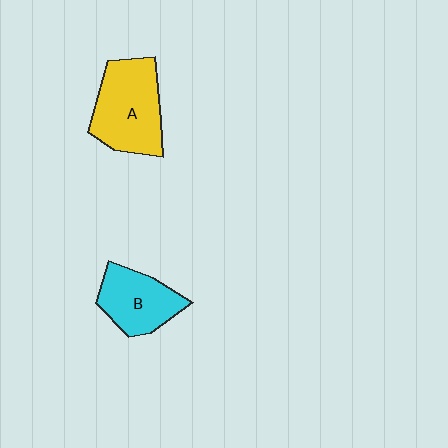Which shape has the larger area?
Shape A (yellow).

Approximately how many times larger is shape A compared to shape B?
Approximately 1.4 times.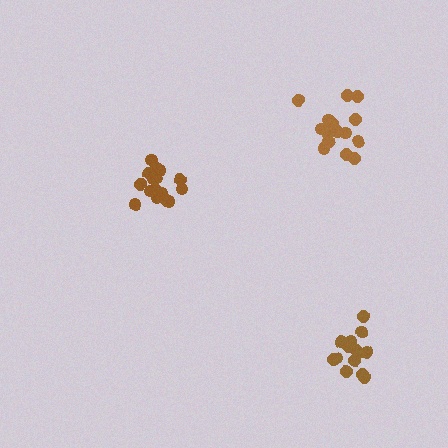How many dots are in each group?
Group 1: 17 dots, Group 2: 17 dots, Group 3: 14 dots (48 total).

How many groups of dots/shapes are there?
There are 3 groups.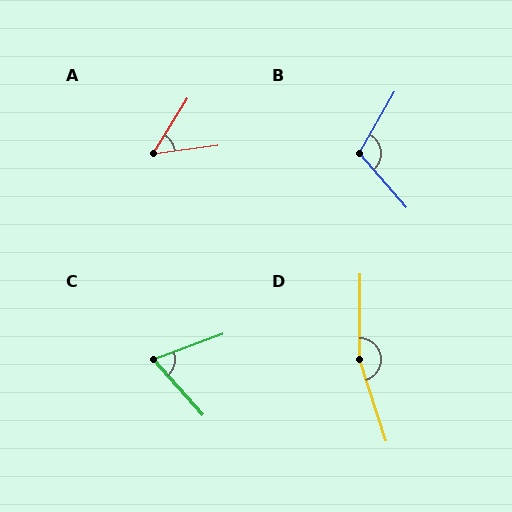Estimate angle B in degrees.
Approximately 109 degrees.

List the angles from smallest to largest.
A (51°), C (68°), B (109°), D (162°).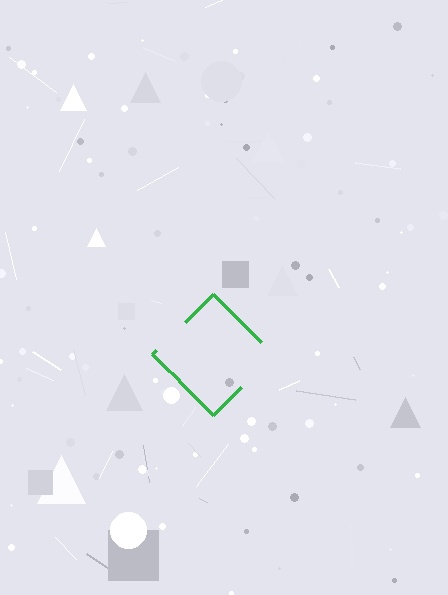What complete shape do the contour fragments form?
The contour fragments form a diamond.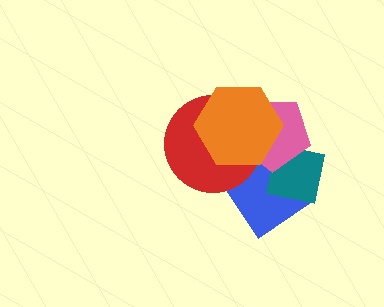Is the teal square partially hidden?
Yes, it is partially covered by another shape.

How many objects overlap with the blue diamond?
2 objects overlap with the blue diamond.